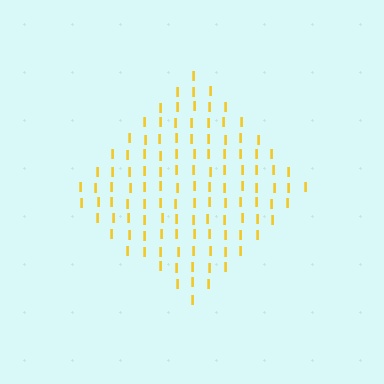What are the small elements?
The small elements are letter I's.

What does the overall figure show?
The overall figure shows a diamond.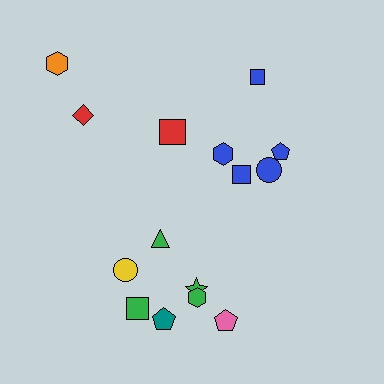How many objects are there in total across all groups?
There are 15 objects.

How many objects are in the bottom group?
There are 7 objects.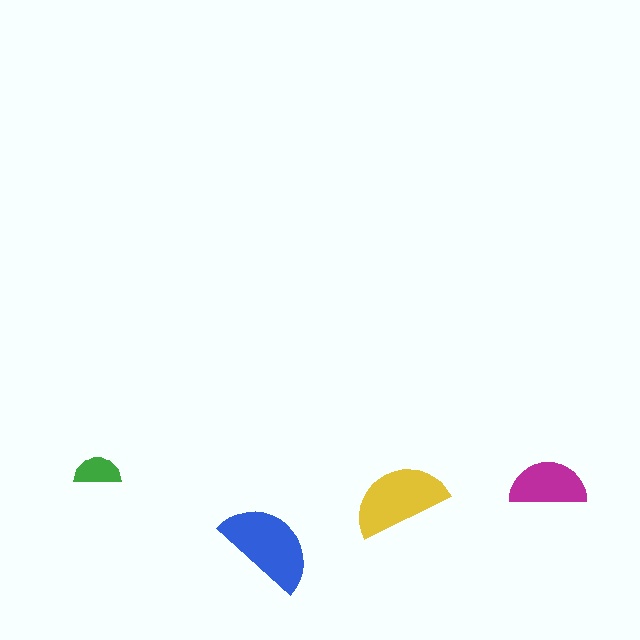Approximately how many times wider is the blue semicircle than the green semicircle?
About 2 times wider.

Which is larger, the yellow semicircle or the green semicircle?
The yellow one.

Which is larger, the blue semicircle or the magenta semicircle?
The blue one.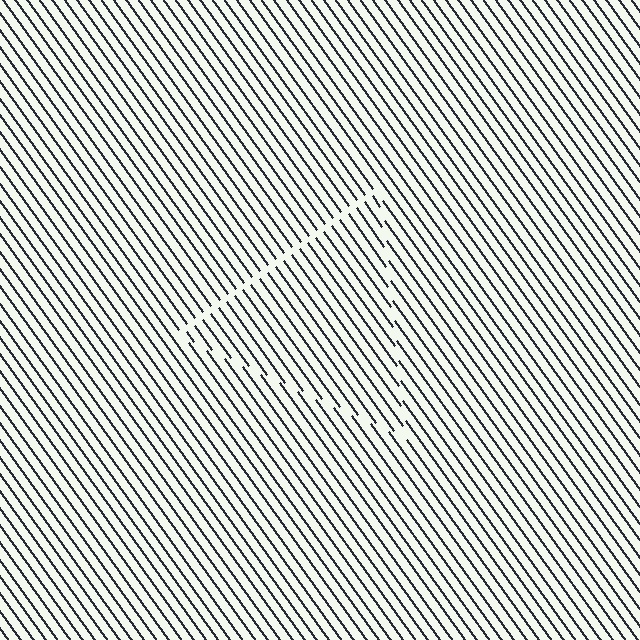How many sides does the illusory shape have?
3 sides — the line-ends trace a triangle.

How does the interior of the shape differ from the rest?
The interior of the shape contains the same grating, shifted by half a period — the contour is defined by the phase discontinuity where line-ends from the inner and outer gratings abut.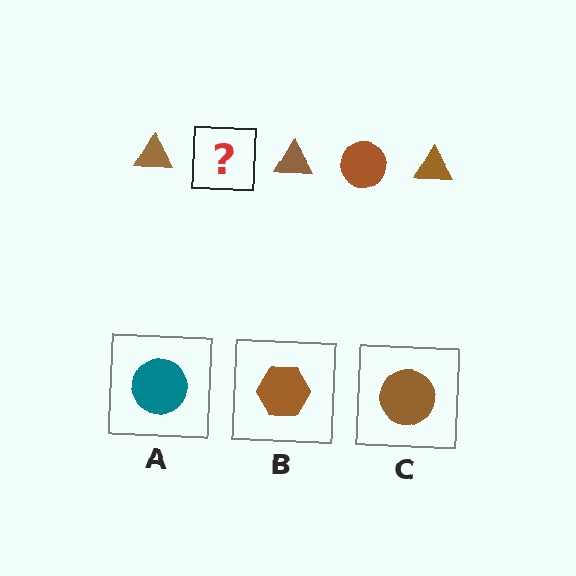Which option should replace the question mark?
Option C.